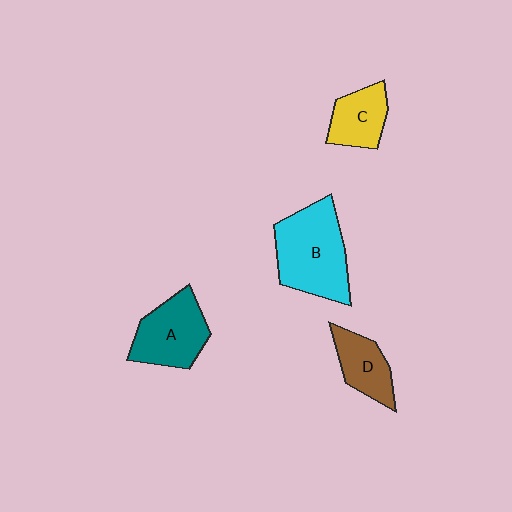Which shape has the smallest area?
Shape D (brown).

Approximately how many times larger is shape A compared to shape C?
Approximately 1.4 times.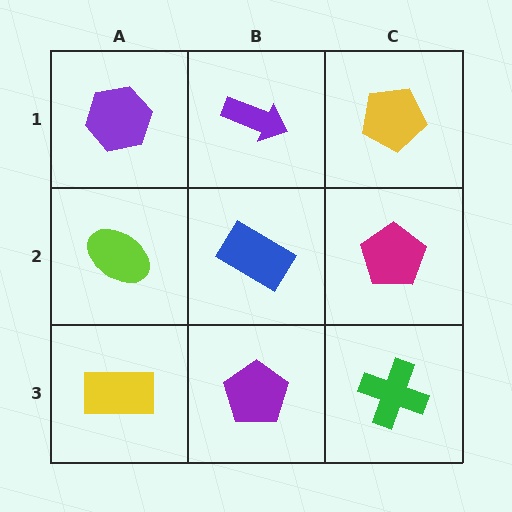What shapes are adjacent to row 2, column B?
A purple arrow (row 1, column B), a purple pentagon (row 3, column B), a lime ellipse (row 2, column A), a magenta pentagon (row 2, column C).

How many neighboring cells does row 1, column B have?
3.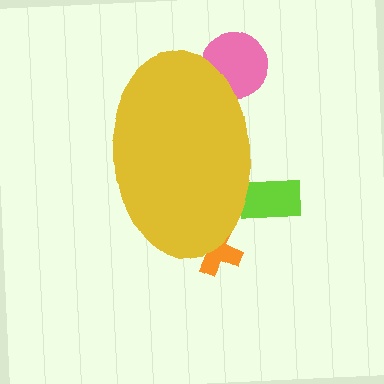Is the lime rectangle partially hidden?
Yes, the lime rectangle is partially hidden behind the yellow ellipse.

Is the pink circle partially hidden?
Yes, the pink circle is partially hidden behind the yellow ellipse.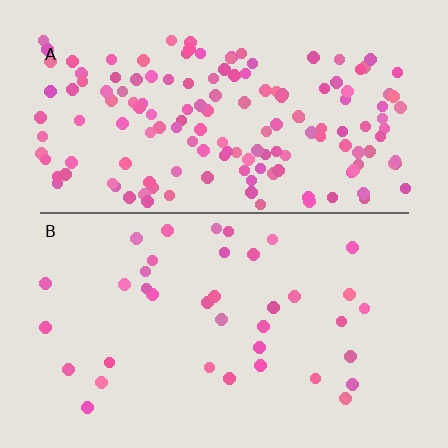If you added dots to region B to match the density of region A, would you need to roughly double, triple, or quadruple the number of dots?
Approximately quadruple.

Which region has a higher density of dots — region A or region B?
A (the top).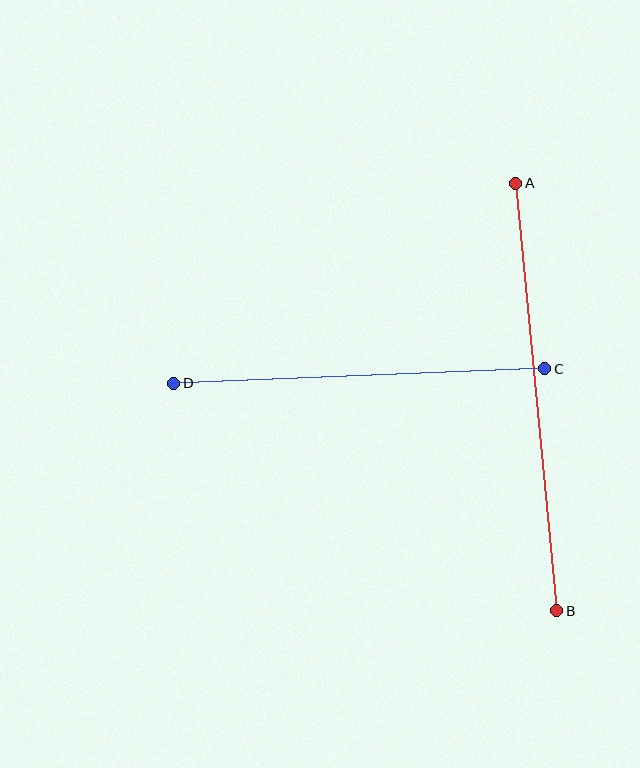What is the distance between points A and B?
The distance is approximately 429 pixels.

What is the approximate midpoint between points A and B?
The midpoint is at approximately (536, 397) pixels.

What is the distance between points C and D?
The distance is approximately 371 pixels.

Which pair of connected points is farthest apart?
Points A and B are farthest apart.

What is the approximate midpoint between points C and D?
The midpoint is at approximately (359, 376) pixels.